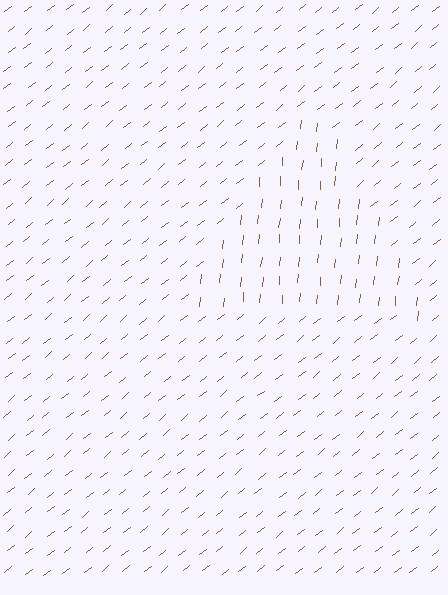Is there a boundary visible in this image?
Yes, there is a texture boundary formed by a change in line orientation.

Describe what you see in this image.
The image is filled with small brown line segments. A triangle region in the image has lines oriented differently from the surrounding lines, creating a visible texture boundary.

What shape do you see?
I see a triangle.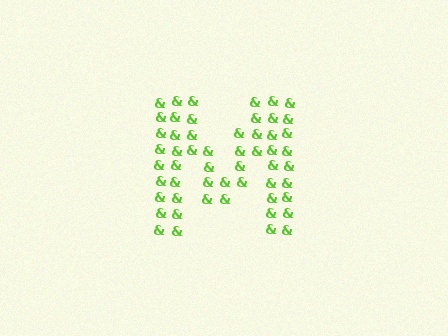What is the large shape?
The large shape is the letter M.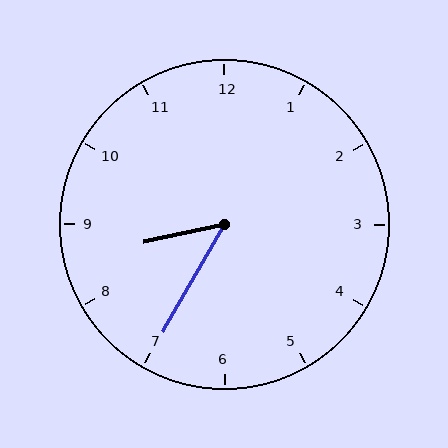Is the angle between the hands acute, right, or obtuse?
It is acute.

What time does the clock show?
8:35.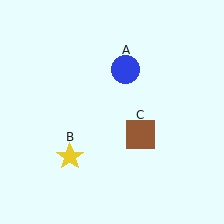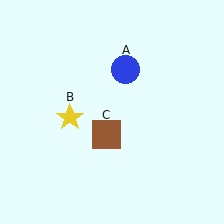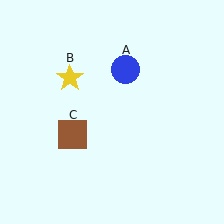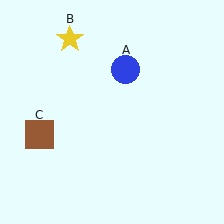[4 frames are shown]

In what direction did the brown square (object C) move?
The brown square (object C) moved left.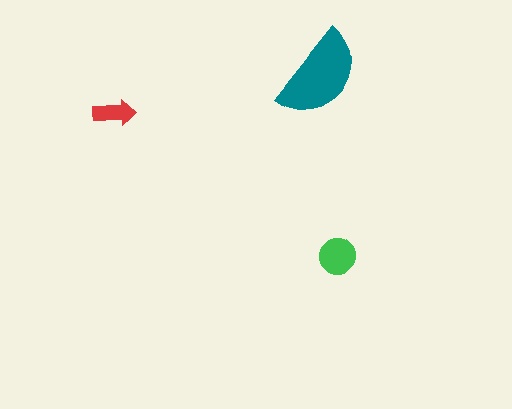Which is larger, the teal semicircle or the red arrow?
The teal semicircle.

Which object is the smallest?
The red arrow.